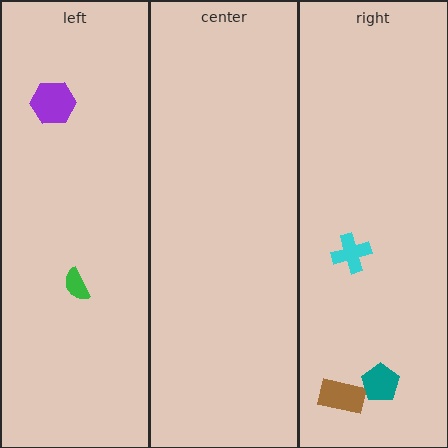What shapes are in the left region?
The green semicircle, the purple hexagon.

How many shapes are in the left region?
2.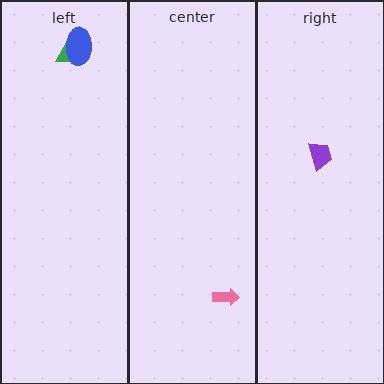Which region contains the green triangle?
The left region.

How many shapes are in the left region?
2.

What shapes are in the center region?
The pink arrow.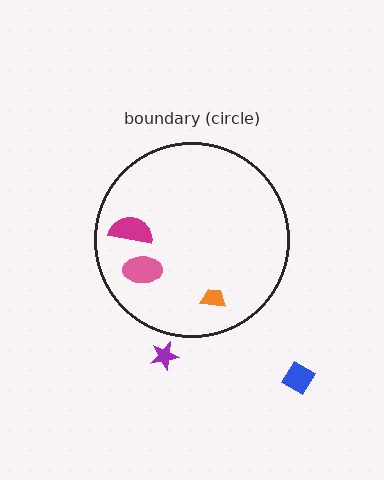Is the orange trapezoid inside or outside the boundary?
Inside.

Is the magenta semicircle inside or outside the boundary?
Inside.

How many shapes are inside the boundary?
3 inside, 2 outside.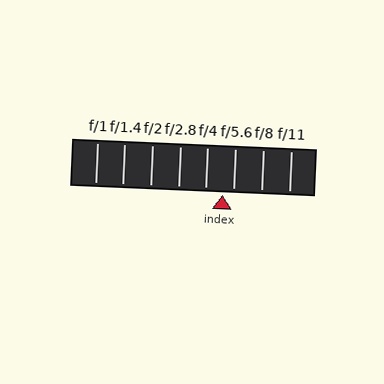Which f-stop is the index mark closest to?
The index mark is closest to f/5.6.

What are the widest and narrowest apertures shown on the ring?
The widest aperture shown is f/1 and the narrowest is f/11.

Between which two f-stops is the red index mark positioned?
The index mark is between f/4 and f/5.6.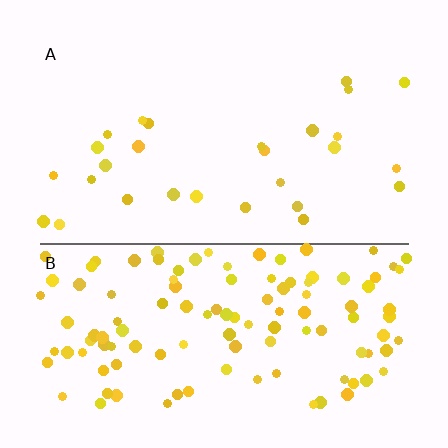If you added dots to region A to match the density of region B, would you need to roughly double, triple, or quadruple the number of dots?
Approximately quadruple.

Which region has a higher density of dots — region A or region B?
B (the bottom).